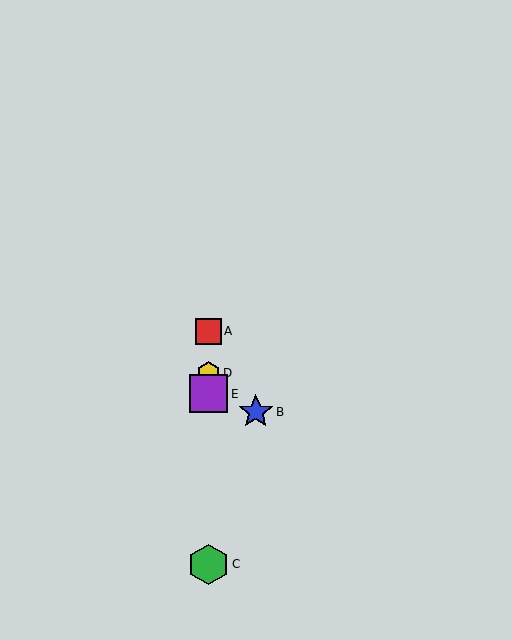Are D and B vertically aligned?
No, D is at x≈208 and B is at x≈256.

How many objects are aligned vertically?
4 objects (A, C, D, E) are aligned vertically.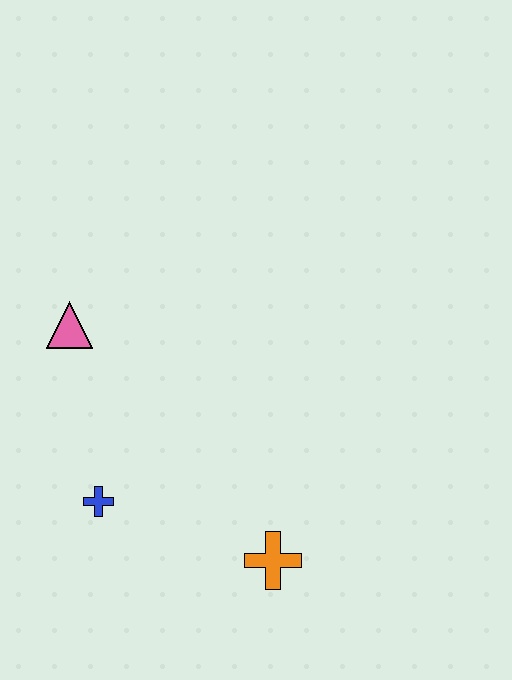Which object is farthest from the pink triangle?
The orange cross is farthest from the pink triangle.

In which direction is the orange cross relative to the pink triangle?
The orange cross is below the pink triangle.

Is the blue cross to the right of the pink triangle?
Yes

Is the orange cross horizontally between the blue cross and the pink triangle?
No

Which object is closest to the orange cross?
The blue cross is closest to the orange cross.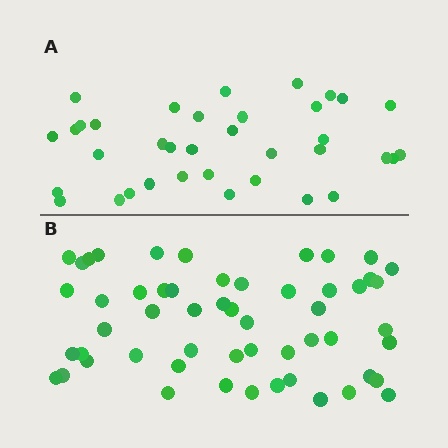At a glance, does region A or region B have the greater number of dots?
Region B (the bottom region) has more dots.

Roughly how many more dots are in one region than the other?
Region B has approximately 20 more dots than region A.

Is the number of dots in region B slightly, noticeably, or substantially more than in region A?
Region B has substantially more. The ratio is roughly 1.5 to 1.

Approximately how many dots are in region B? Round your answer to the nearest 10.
About 50 dots. (The exact count is 54, which rounds to 50.)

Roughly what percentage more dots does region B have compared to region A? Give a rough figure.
About 50% more.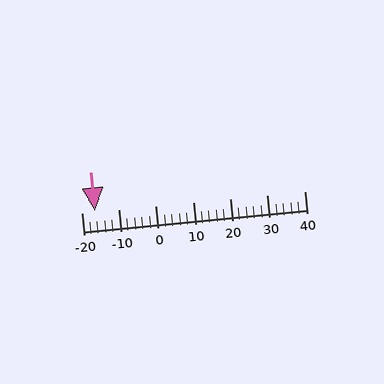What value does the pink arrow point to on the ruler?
The pink arrow points to approximately -16.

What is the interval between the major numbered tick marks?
The major tick marks are spaced 10 units apart.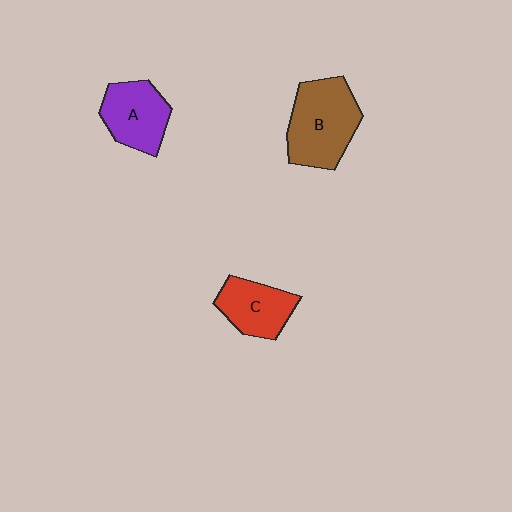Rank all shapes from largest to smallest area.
From largest to smallest: B (brown), A (purple), C (red).